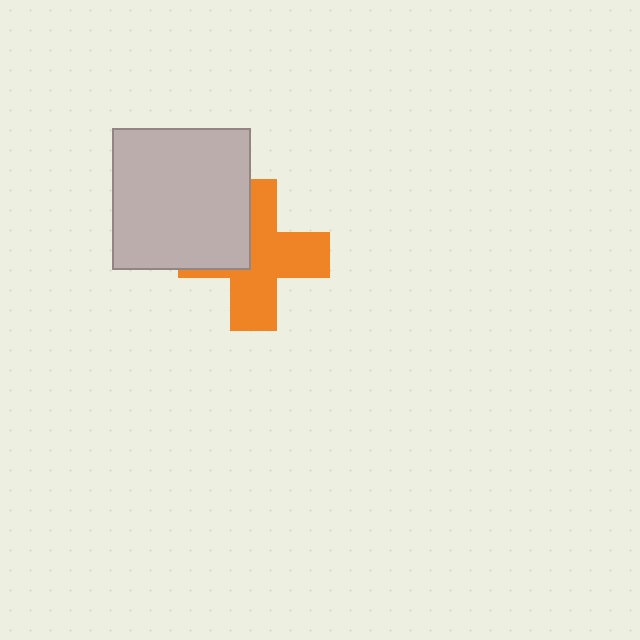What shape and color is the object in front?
The object in front is a light gray rectangle.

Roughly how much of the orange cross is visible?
Most of it is visible (roughly 67%).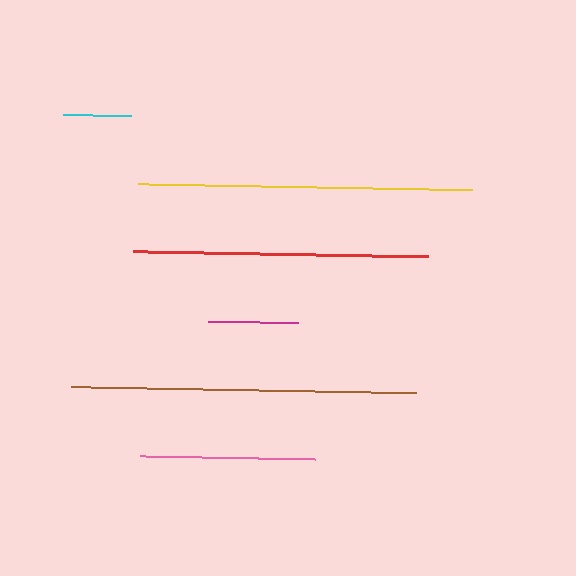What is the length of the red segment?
The red segment is approximately 296 pixels long.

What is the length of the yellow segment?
The yellow segment is approximately 334 pixels long.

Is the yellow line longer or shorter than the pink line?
The yellow line is longer than the pink line.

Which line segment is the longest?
The brown line is the longest at approximately 345 pixels.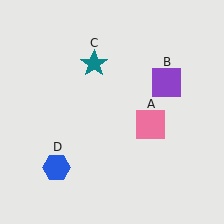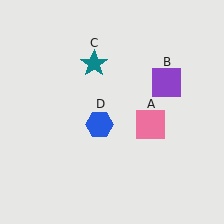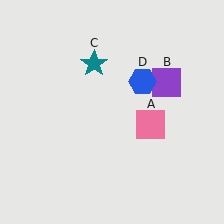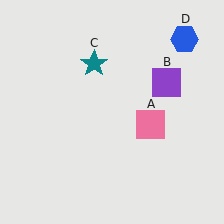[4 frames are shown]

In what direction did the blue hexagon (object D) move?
The blue hexagon (object D) moved up and to the right.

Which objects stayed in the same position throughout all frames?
Pink square (object A) and purple square (object B) and teal star (object C) remained stationary.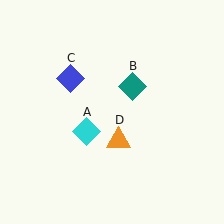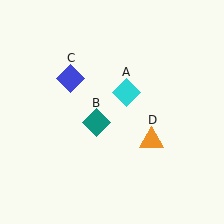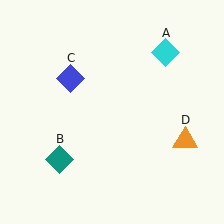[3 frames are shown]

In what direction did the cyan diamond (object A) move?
The cyan diamond (object A) moved up and to the right.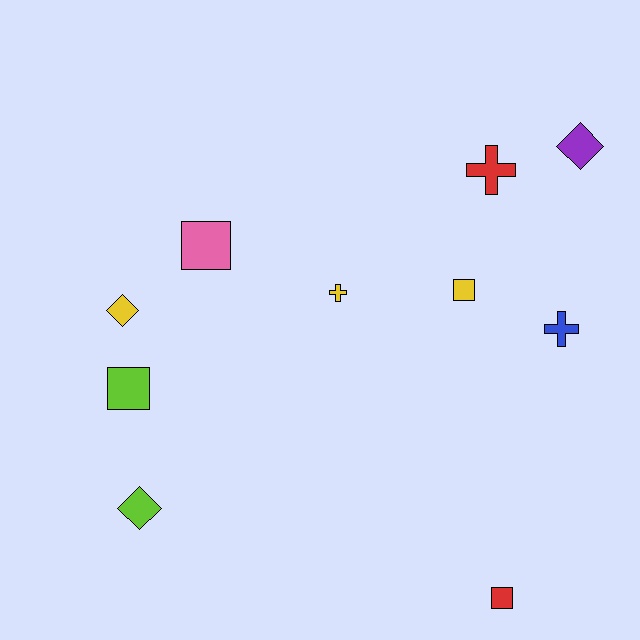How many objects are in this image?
There are 10 objects.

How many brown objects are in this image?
There are no brown objects.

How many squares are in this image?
There are 4 squares.